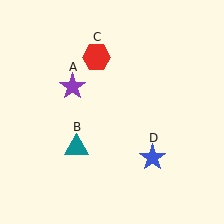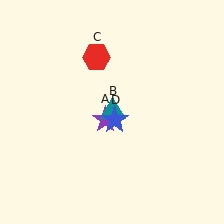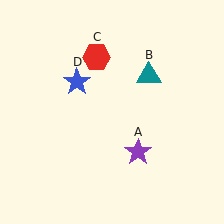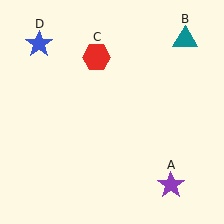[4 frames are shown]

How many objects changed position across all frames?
3 objects changed position: purple star (object A), teal triangle (object B), blue star (object D).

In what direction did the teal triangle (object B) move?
The teal triangle (object B) moved up and to the right.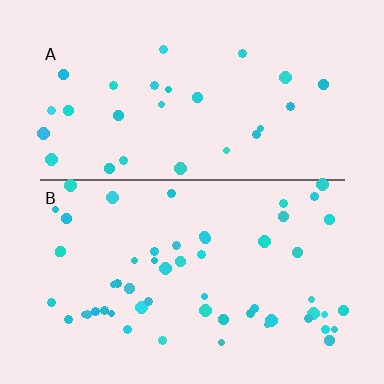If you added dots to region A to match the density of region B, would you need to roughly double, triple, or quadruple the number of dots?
Approximately double.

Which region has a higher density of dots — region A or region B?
B (the bottom).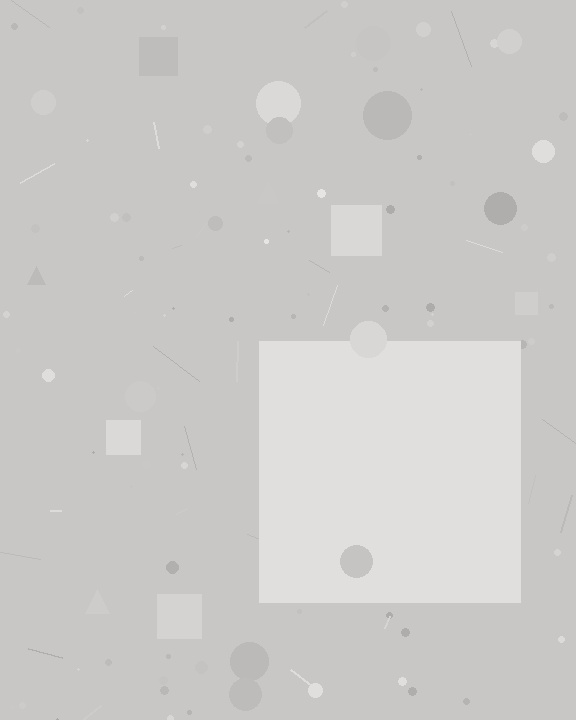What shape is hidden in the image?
A square is hidden in the image.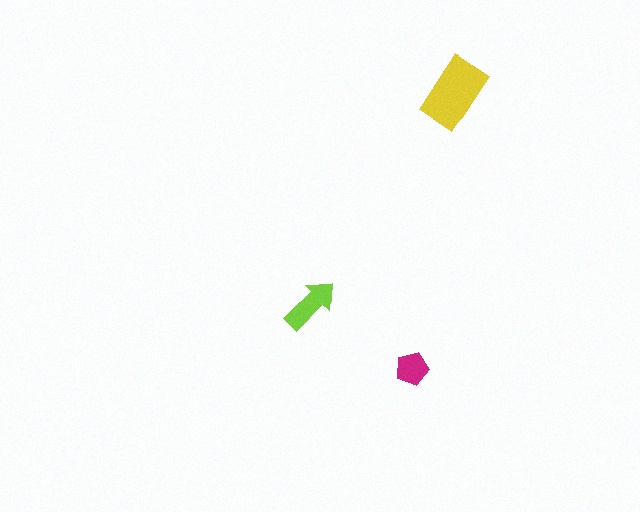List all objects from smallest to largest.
The magenta pentagon, the lime arrow, the yellow rectangle.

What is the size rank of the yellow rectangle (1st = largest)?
1st.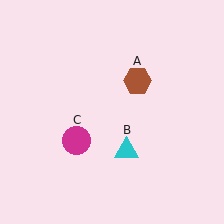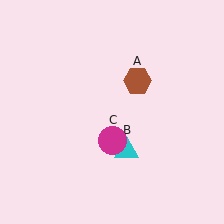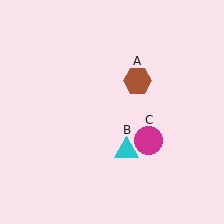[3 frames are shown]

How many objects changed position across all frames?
1 object changed position: magenta circle (object C).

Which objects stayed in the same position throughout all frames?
Brown hexagon (object A) and cyan triangle (object B) remained stationary.